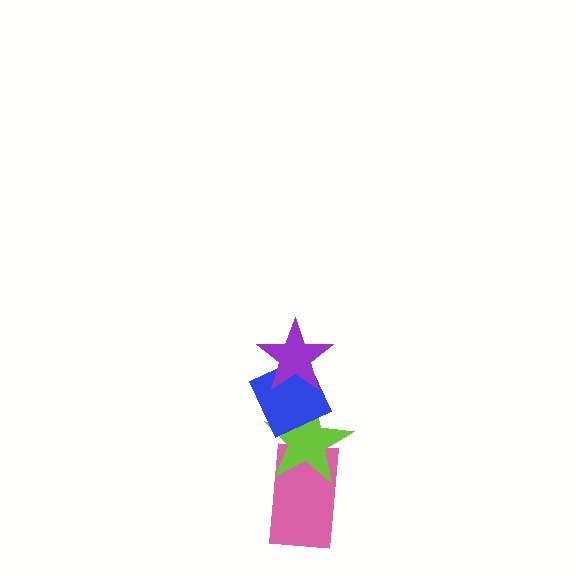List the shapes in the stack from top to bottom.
From top to bottom: the purple star, the blue diamond, the lime star, the pink rectangle.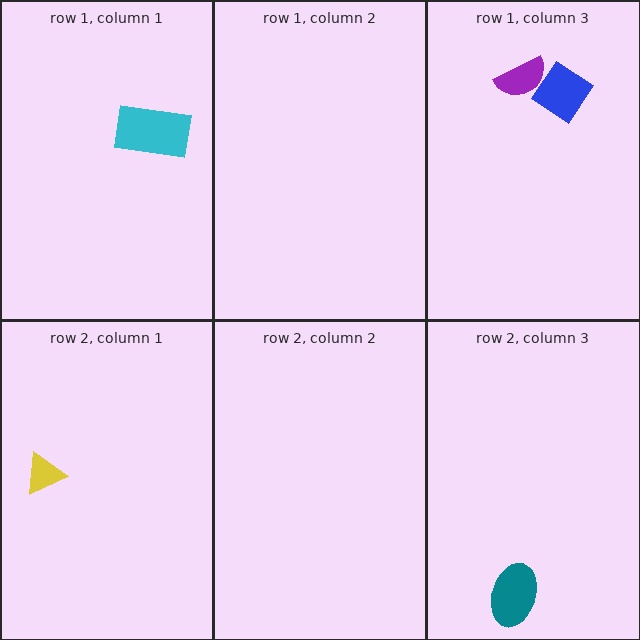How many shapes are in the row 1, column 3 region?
2.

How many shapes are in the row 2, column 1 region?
1.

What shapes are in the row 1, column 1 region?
The cyan rectangle.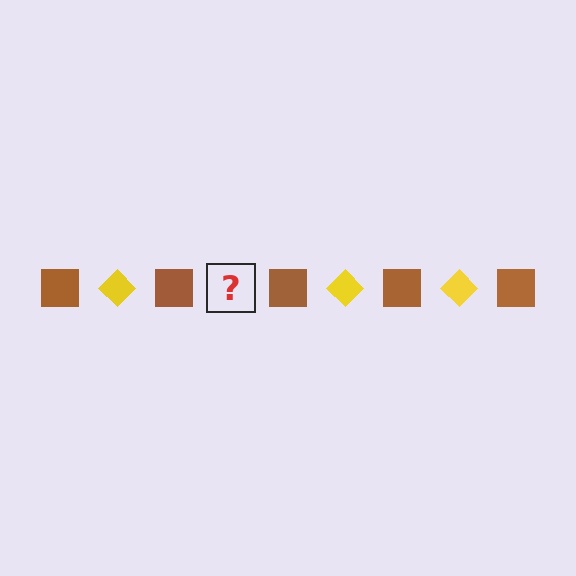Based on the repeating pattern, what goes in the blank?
The blank should be a yellow diamond.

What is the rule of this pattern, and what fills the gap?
The rule is that the pattern alternates between brown square and yellow diamond. The gap should be filled with a yellow diamond.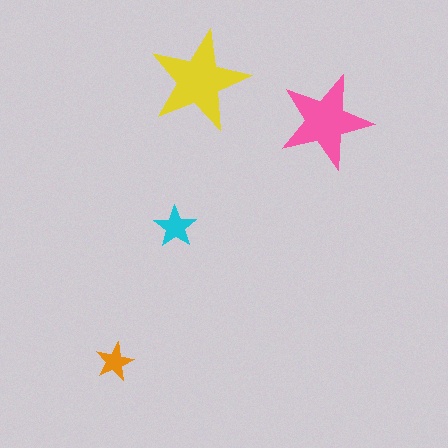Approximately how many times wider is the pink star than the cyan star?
About 2 times wider.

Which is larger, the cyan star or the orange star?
The cyan one.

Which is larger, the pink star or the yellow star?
The yellow one.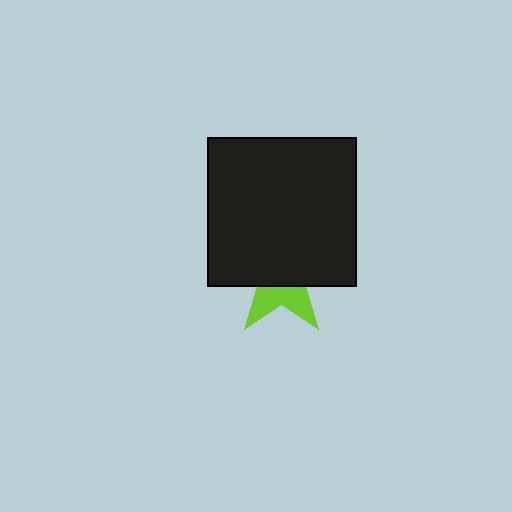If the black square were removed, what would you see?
You would see the complete lime star.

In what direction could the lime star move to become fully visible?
The lime star could move down. That would shift it out from behind the black square entirely.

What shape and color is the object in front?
The object in front is a black square.